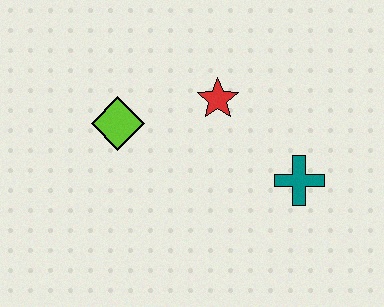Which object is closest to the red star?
The lime diamond is closest to the red star.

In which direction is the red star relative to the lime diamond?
The red star is to the right of the lime diamond.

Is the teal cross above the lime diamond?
No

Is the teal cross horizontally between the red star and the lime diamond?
No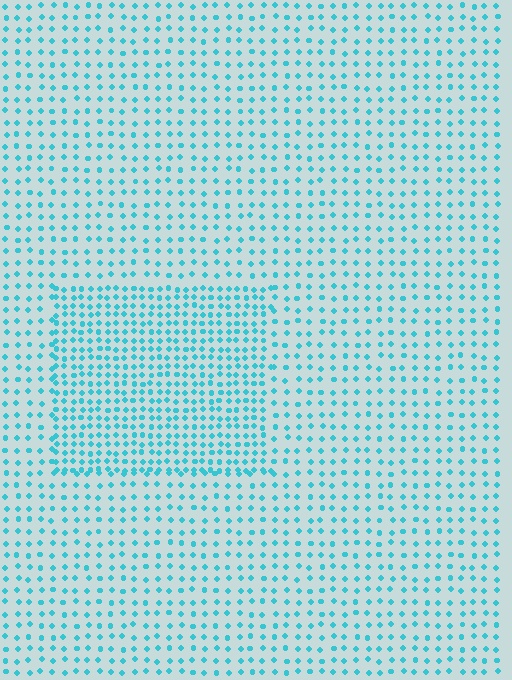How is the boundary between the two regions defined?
The boundary is defined by a change in element density (approximately 1.8x ratio). All elements are the same color, size, and shape.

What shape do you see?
I see a rectangle.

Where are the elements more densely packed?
The elements are more densely packed inside the rectangle boundary.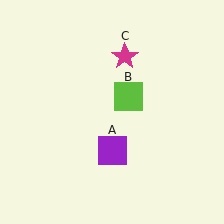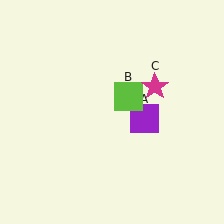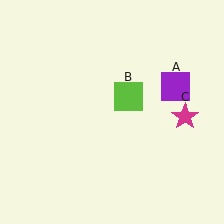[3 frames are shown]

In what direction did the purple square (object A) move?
The purple square (object A) moved up and to the right.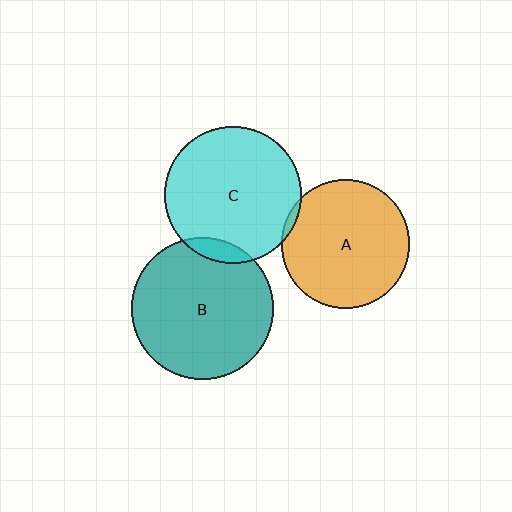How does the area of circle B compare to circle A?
Approximately 1.2 times.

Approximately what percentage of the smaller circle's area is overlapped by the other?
Approximately 5%.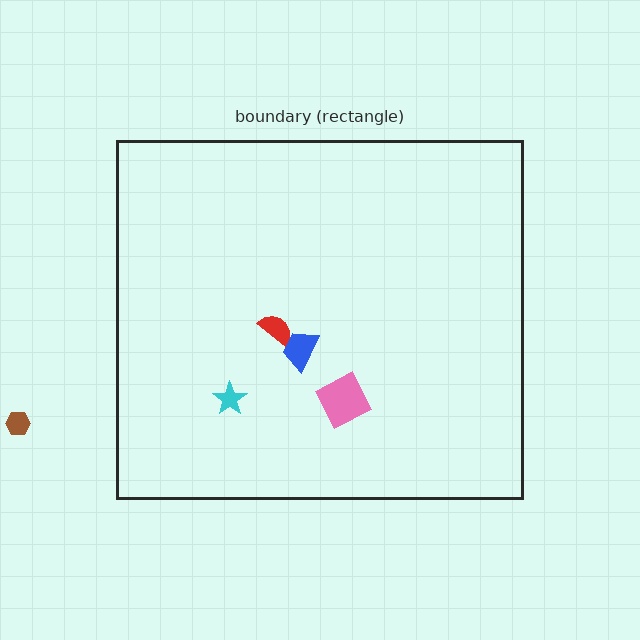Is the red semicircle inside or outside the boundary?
Inside.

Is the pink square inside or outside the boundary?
Inside.